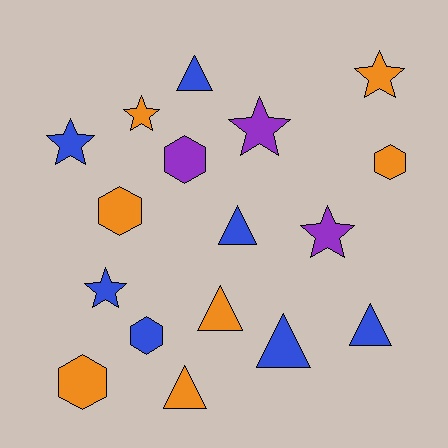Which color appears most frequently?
Blue, with 7 objects.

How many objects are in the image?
There are 17 objects.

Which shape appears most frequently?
Triangle, with 6 objects.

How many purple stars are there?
There are 2 purple stars.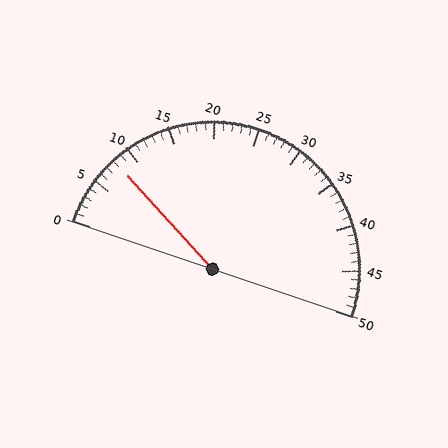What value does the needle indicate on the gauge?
The needle indicates approximately 8.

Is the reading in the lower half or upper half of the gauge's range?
The reading is in the lower half of the range (0 to 50).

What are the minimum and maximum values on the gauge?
The gauge ranges from 0 to 50.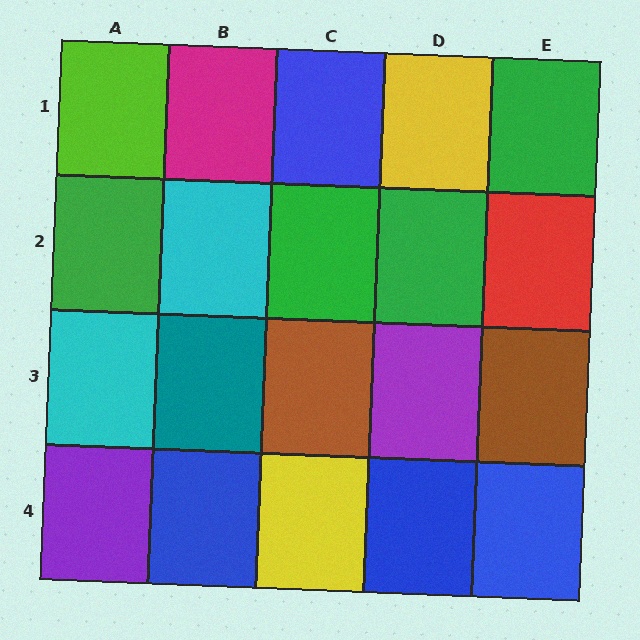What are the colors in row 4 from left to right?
Purple, blue, yellow, blue, blue.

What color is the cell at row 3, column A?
Cyan.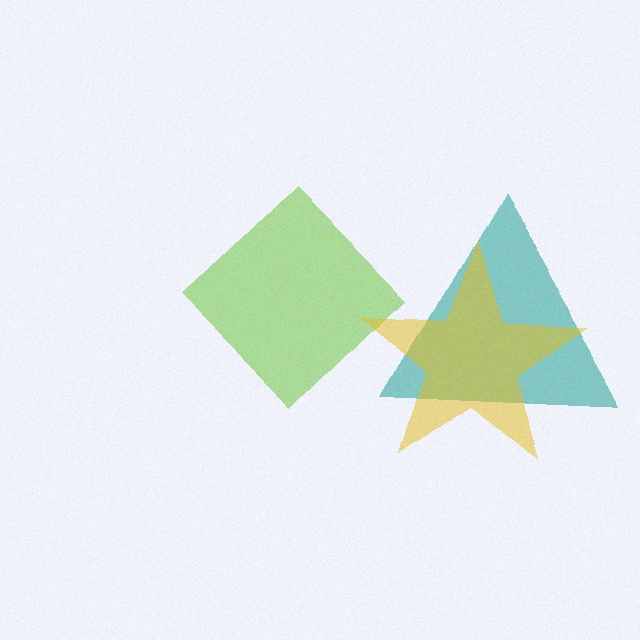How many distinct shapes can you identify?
There are 3 distinct shapes: a teal triangle, a lime diamond, a yellow star.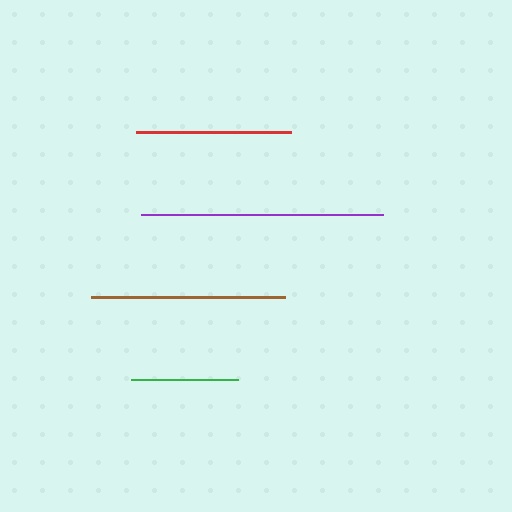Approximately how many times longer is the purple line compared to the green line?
The purple line is approximately 2.3 times the length of the green line.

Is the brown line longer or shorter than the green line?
The brown line is longer than the green line.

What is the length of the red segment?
The red segment is approximately 155 pixels long.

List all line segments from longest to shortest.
From longest to shortest: purple, brown, red, green.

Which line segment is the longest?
The purple line is the longest at approximately 242 pixels.